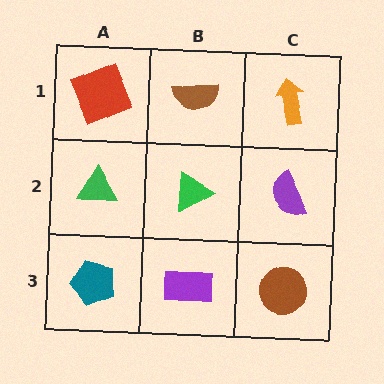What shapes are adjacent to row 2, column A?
A red square (row 1, column A), a teal pentagon (row 3, column A), a green triangle (row 2, column B).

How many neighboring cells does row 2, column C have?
3.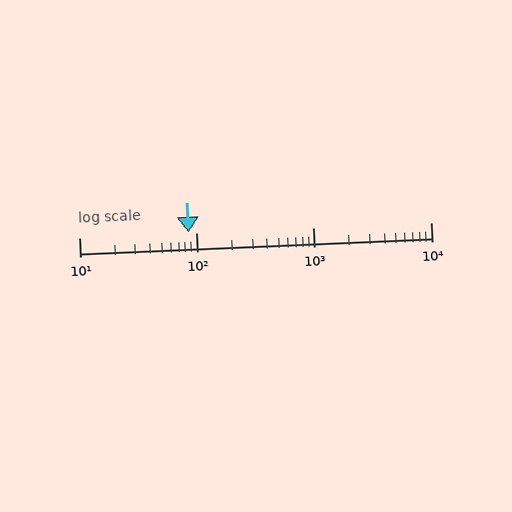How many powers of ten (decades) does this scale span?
The scale spans 3 decades, from 10 to 10000.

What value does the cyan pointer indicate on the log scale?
The pointer indicates approximately 85.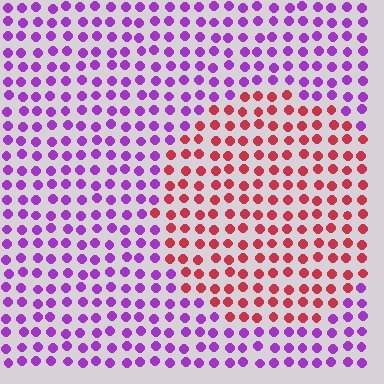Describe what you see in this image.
The image is filled with small purple elements in a uniform arrangement. A circle-shaped region is visible where the elements are tinted to a slightly different hue, forming a subtle color boundary.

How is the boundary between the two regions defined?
The boundary is defined purely by a slight shift in hue (about 66 degrees). Spacing, size, and orientation are identical on both sides.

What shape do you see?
I see a circle.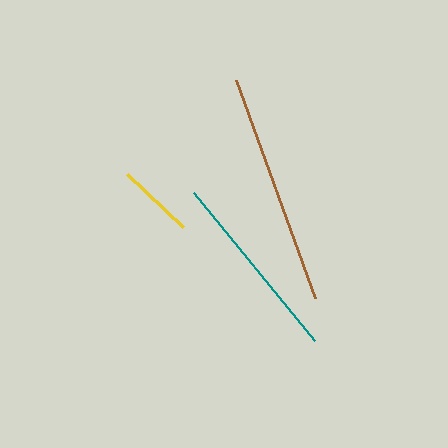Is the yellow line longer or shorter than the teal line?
The teal line is longer than the yellow line.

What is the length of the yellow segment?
The yellow segment is approximately 77 pixels long.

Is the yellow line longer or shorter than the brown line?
The brown line is longer than the yellow line.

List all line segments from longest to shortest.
From longest to shortest: brown, teal, yellow.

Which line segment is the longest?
The brown line is the longest at approximately 231 pixels.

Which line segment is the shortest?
The yellow line is the shortest at approximately 77 pixels.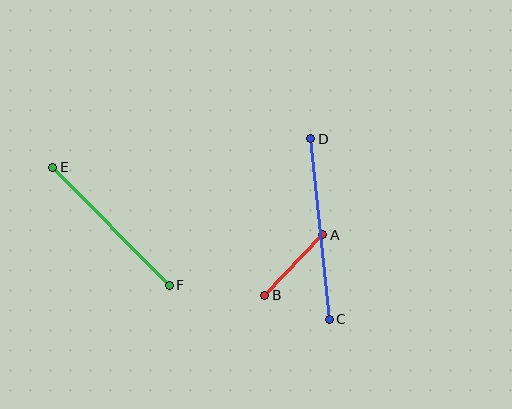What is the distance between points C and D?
The distance is approximately 182 pixels.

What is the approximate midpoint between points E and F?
The midpoint is at approximately (111, 226) pixels.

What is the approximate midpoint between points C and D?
The midpoint is at approximately (320, 229) pixels.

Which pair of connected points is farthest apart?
Points C and D are farthest apart.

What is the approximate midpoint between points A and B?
The midpoint is at approximately (294, 265) pixels.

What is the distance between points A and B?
The distance is approximately 84 pixels.